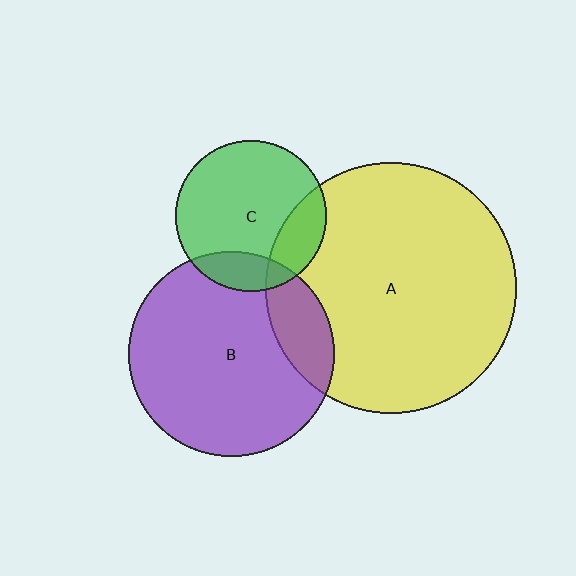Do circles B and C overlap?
Yes.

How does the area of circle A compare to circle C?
Approximately 2.8 times.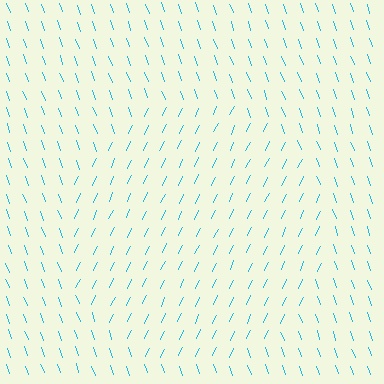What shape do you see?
I see a circle.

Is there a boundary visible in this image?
Yes, there is a texture boundary formed by a change in line orientation.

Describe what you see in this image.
The image is filled with small cyan line segments. A circle region in the image has lines oriented differently from the surrounding lines, creating a visible texture boundary.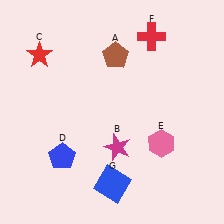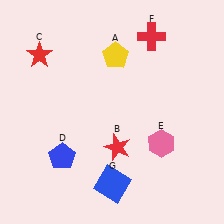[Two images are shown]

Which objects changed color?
A changed from brown to yellow. B changed from magenta to red.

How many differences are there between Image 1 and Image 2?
There are 2 differences between the two images.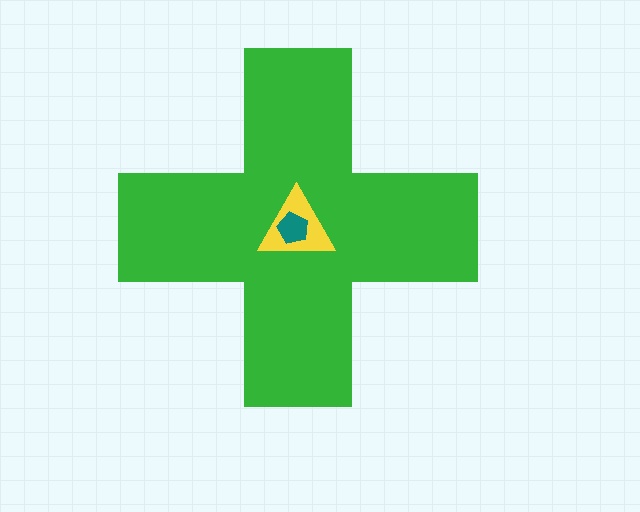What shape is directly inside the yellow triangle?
The teal pentagon.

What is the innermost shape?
The teal pentagon.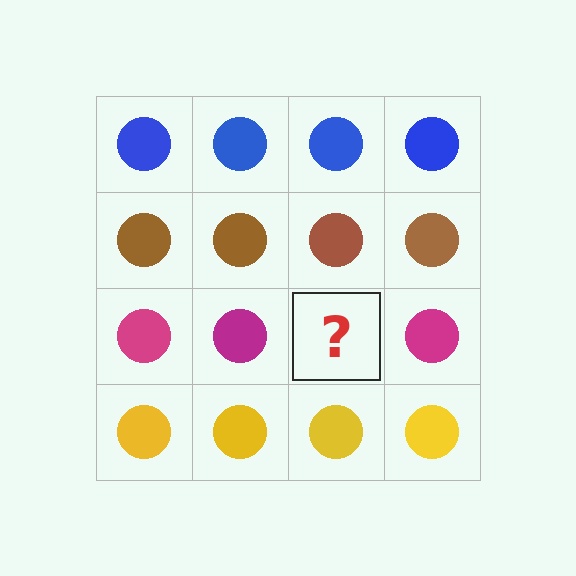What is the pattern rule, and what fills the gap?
The rule is that each row has a consistent color. The gap should be filled with a magenta circle.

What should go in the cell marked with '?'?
The missing cell should contain a magenta circle.